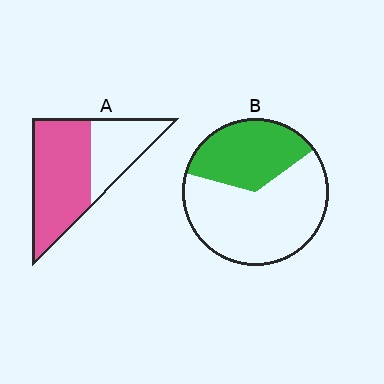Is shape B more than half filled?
No.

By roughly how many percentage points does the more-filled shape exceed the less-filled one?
By roughly 30 percentage points (A over B).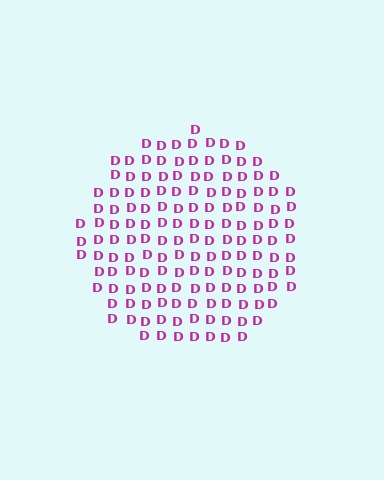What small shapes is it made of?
It is made of small letter D's.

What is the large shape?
The large shape is a circle.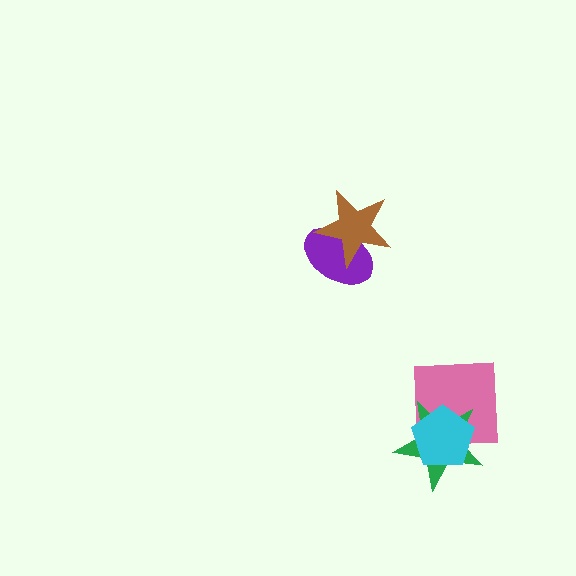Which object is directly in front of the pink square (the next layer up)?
The green star is directly in front of the pink square.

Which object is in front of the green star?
The cyan pentagon is in front of the green star.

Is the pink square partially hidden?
Yes, it is partially covered by another shape.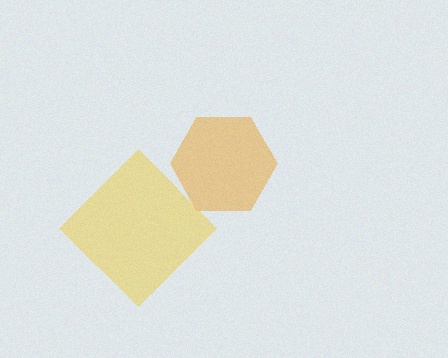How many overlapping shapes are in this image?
There are 2 overlapping shapes in the image.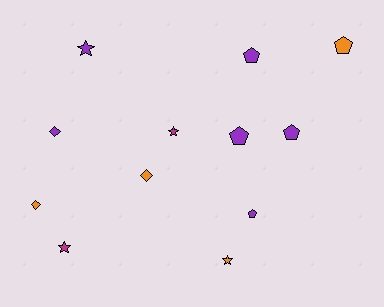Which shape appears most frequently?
Pentagon, with 5 objects.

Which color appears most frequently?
Purple, with 6 objects.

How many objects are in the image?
There are 12 objects.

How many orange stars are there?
There is 1 orange star.